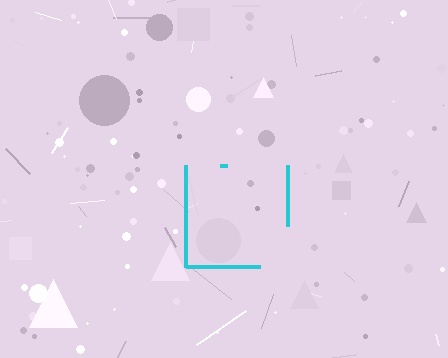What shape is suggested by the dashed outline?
The dashed outline suggests a square.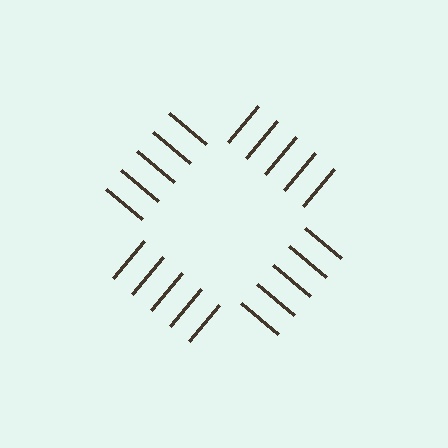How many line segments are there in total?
20 — 5 along each of the 4 edges.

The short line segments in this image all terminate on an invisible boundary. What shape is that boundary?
An illusory square — the line segments terminate on its edges but no continuous stroke is drawn.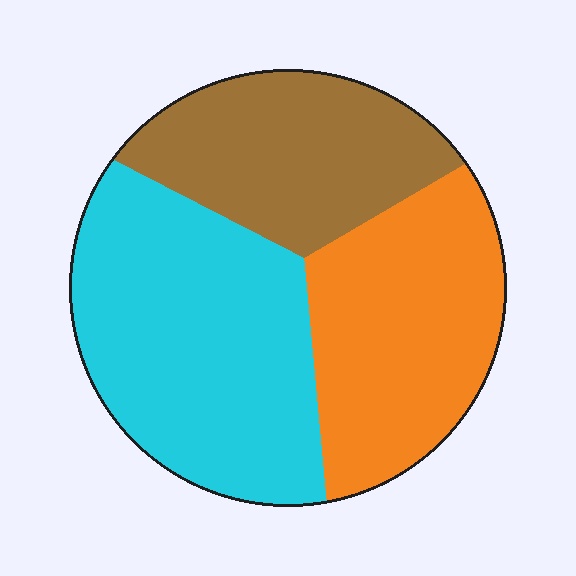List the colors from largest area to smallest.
From largest to smallest: cyan, orange, brown.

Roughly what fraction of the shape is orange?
Orange covers 31% of the shape.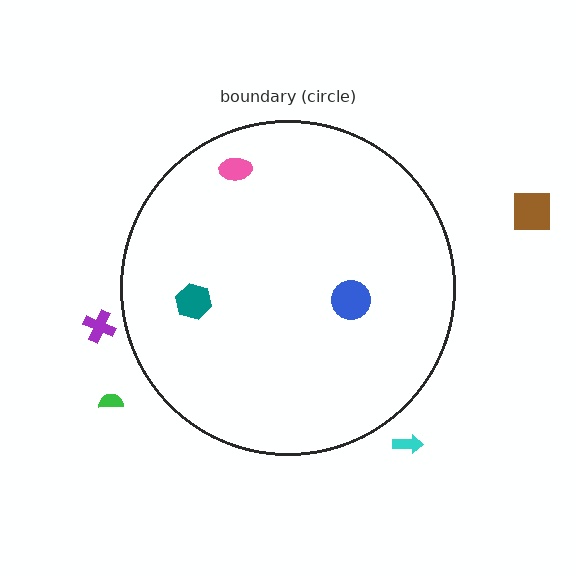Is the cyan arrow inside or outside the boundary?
Outside.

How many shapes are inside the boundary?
3 inside, 4 outside.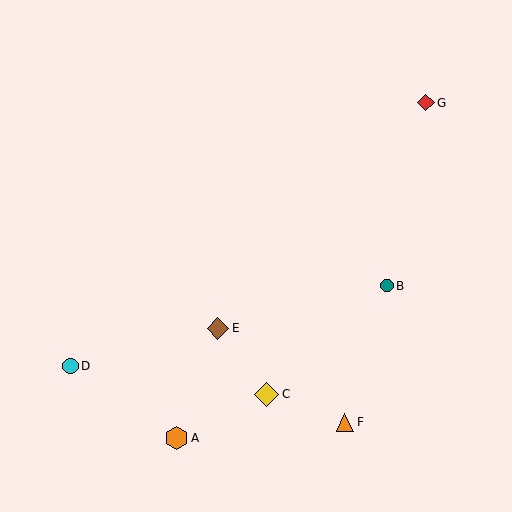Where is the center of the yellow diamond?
The center of the yellow diamond is at (267, 394).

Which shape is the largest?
The yellow diamond (labeled C) is the largest.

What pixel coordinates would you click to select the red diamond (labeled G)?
Click at (426, 103) to select the red diamond G.